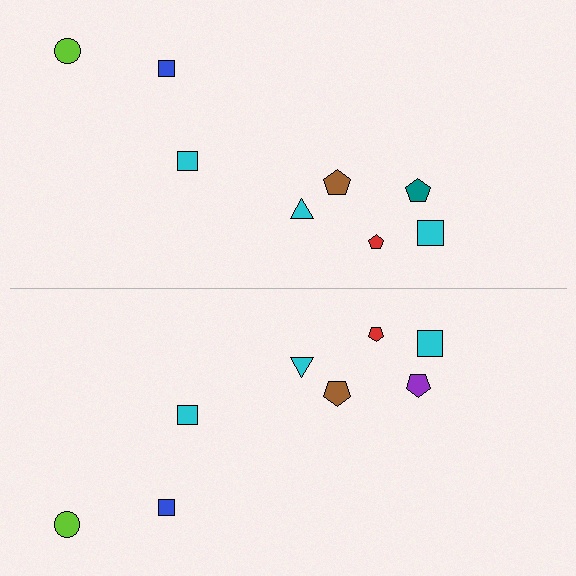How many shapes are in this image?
There are 16 shapes in this image.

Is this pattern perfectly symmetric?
No, the pattern is not perfectly symmetric. The purple pentagon on the bottom side breaks the symmetry — its mirror counterpart is teal.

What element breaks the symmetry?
The purple pentagon on the bottom side breaks the symmetry — its mirror counterpart is teal.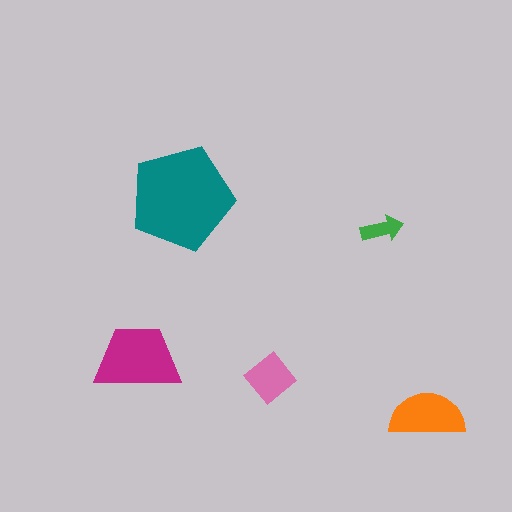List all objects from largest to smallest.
The teal pentagon, the magenta trapezoid, the orange semicircle, the pink diamond, the green arrow.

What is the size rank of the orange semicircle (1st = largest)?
3rd.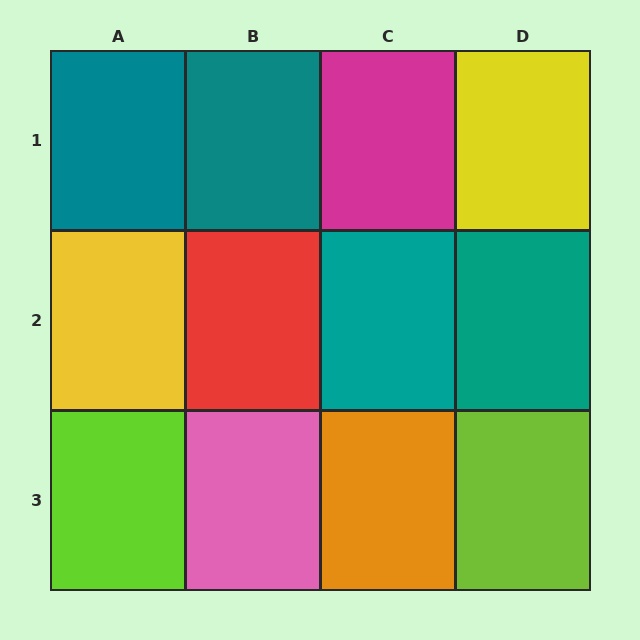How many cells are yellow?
2 cells are yellow.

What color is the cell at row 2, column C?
Teal.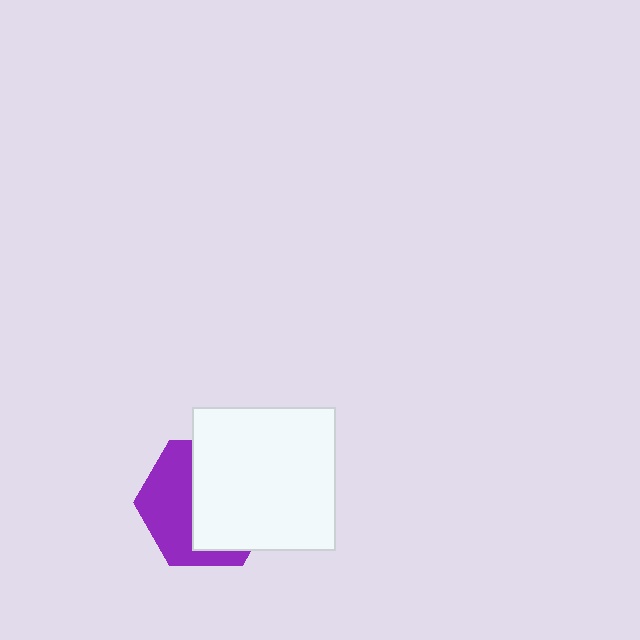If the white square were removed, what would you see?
You would see the complete purple hexagon.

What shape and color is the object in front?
The object in front is a white square.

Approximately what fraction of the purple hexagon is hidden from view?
Roughly 58% of the purple hexagon is hidden behind the white square.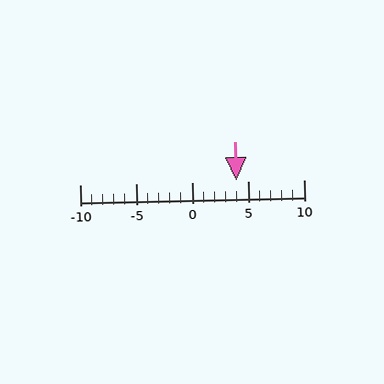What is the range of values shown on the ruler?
The ruler shows values from -10 to 10.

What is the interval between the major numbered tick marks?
The major tick marks are spaced 5 units apart.